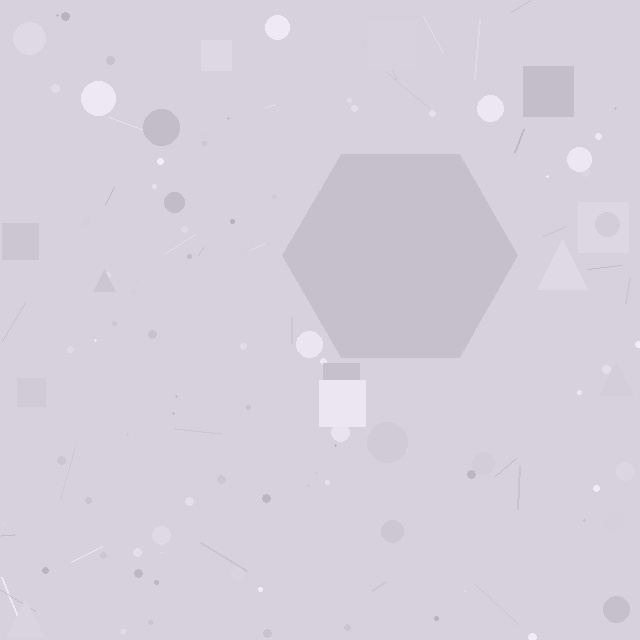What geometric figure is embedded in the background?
A hexagon is embedded in the background.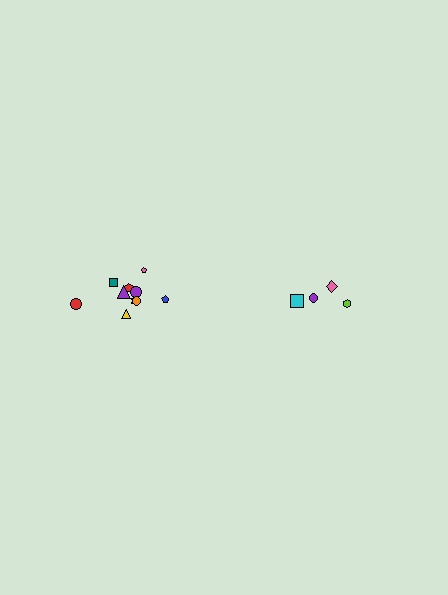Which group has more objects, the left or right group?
The left group.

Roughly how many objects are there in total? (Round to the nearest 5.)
Roughly 15 objects in total.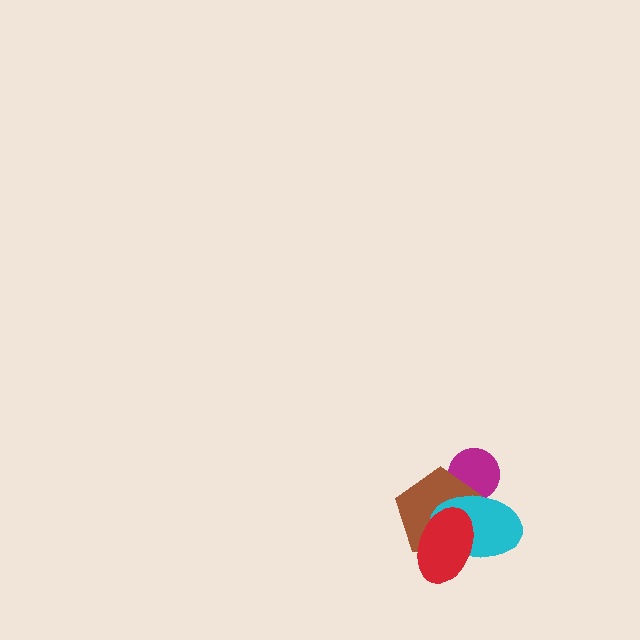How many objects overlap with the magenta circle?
2 objects overlap with the magenta circle.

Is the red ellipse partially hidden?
No, no other shape covers it.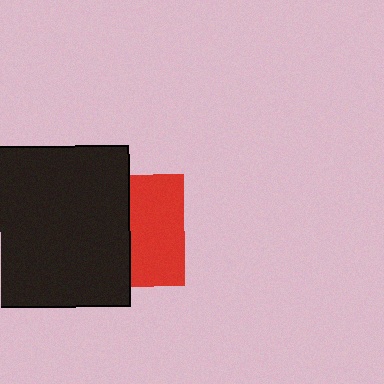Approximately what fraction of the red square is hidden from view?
Roughly 51% of the red square is hidden behind the black square.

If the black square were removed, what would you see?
You would see the complete red square.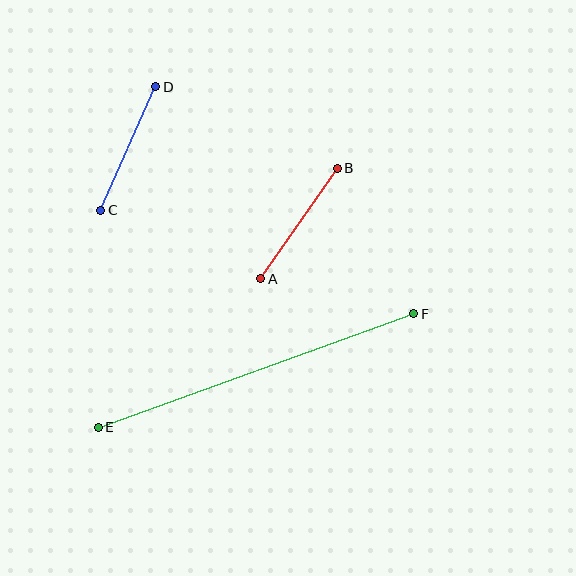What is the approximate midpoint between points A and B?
The midpoint is at approximately (299, 223) pixels.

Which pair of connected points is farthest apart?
Points E and F are farthest apart.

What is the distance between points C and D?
The distance is approximately 135 pixels.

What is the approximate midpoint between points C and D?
The midpoint is at approximately (128, 148) pixels.